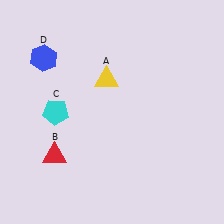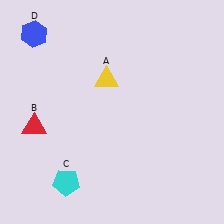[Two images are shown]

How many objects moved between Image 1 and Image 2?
3 objects moved between the two images.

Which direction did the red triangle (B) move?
The red triangle (B) moved up.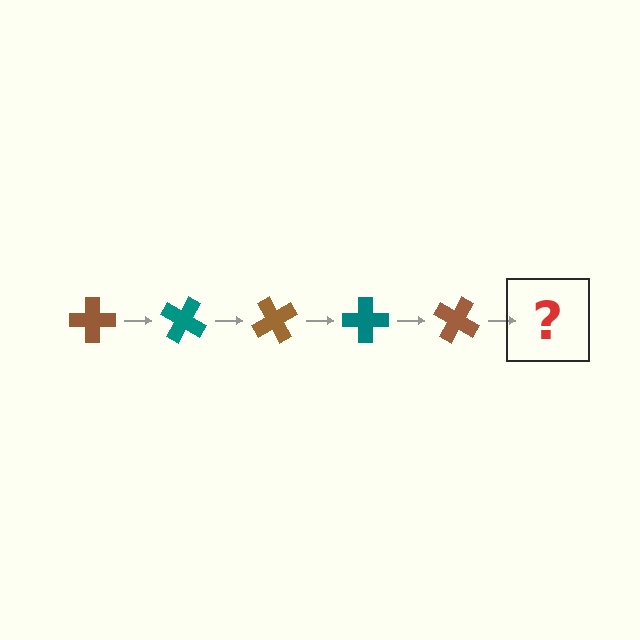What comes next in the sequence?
The next element should be a teal cross, rotated 150 degrees from the start.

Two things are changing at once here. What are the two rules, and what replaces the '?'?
The two rules are that it rotates 30 degrees each step and the color cycles through brown and teal. The '?' should be a teal cross, rotated 150 degrees from the start.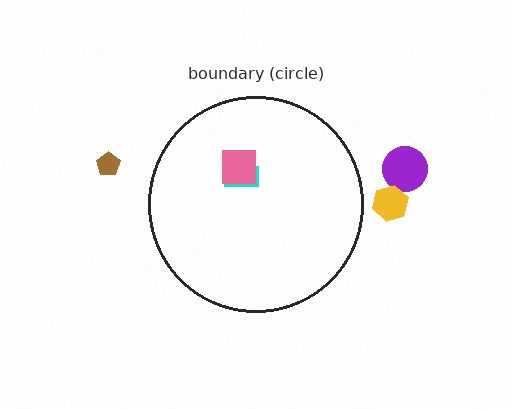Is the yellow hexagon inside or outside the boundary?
Outside.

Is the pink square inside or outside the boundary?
Inside.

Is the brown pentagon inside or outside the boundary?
Outside.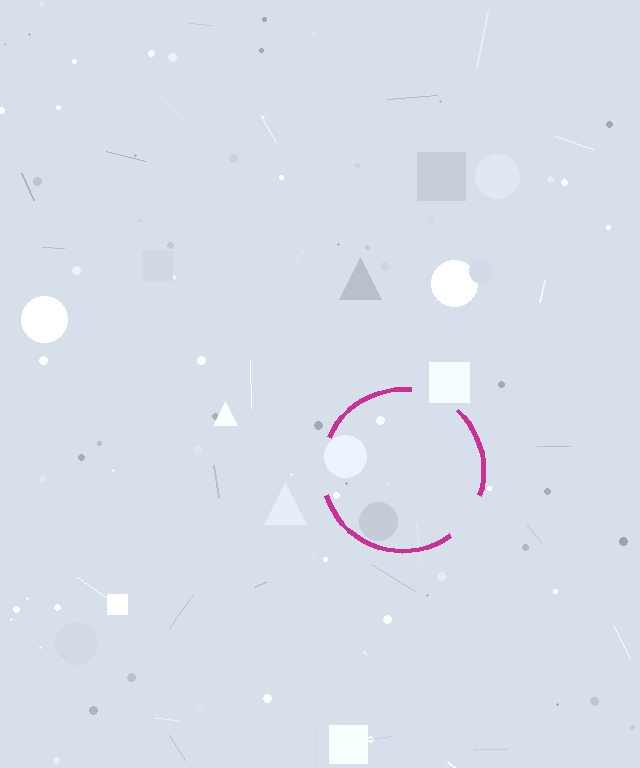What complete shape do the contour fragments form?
The contour fragments form a circle.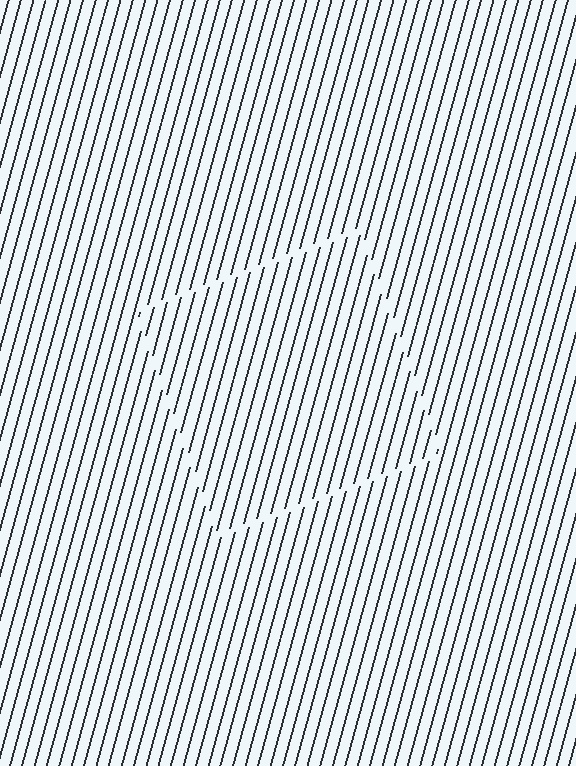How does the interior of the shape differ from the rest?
The interior of the shape contains the same grating, shifted by half a period — the contour is defined by the phase discontinuity where line-ends from the inner and outer gratings abut.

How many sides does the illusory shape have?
4 sides — the line-ends trace a square.